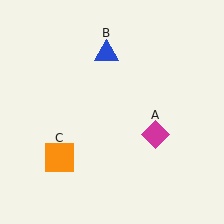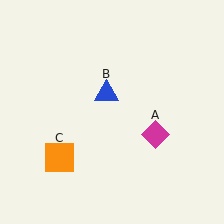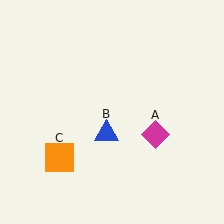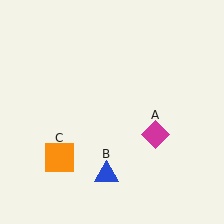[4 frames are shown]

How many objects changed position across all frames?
1 object changed position: blue triangle (object B).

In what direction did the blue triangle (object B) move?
The blue triangle (object B) moved down.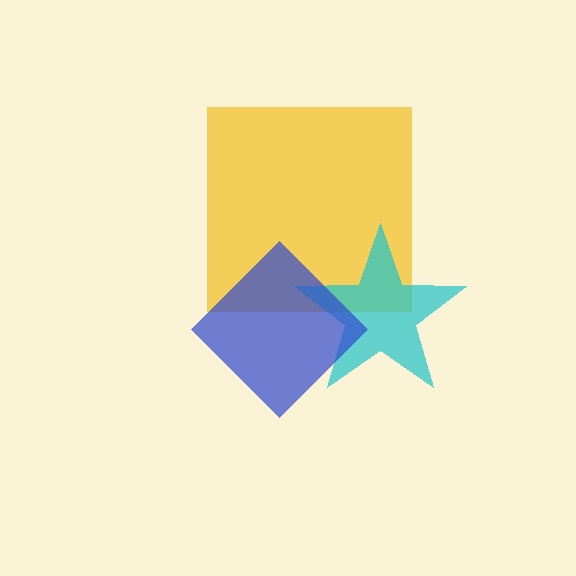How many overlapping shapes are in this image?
There are 3 overlapping shapes in the image.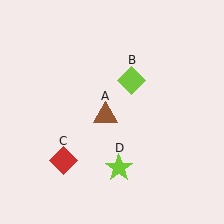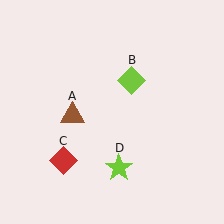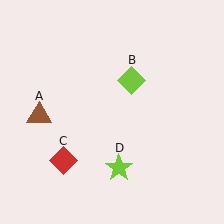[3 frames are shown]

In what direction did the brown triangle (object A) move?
The brown triangle (object A) moved left.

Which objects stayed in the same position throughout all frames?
Lime diamond (object B) and red diamond (object C) and lime star (object D) remained stationary.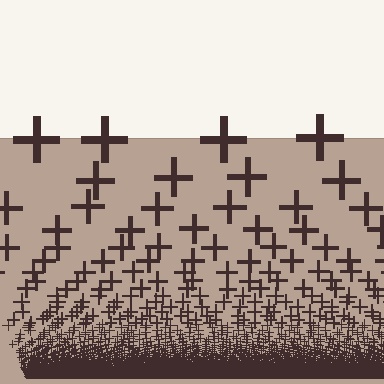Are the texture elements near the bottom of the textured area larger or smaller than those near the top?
Smaller. The gradient is inverted — elements near the bottom are smaller and denser.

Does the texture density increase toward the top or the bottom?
Density increases toward the bottom.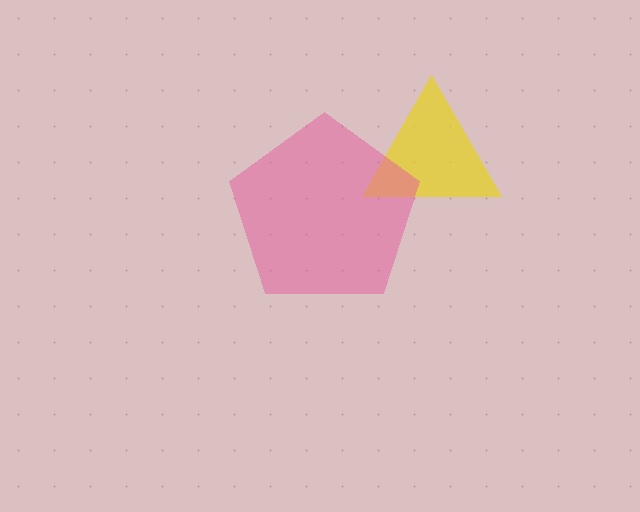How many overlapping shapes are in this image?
There are 2 overlapping shapes in the image.